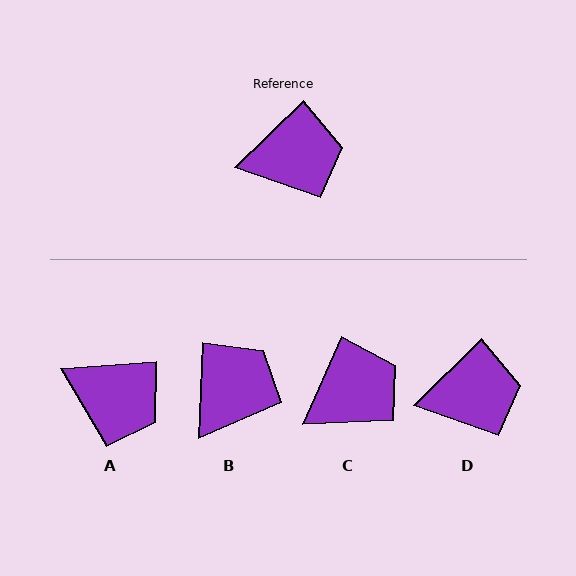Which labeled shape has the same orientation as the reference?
D.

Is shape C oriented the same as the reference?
No, it is off by about 22 degrees.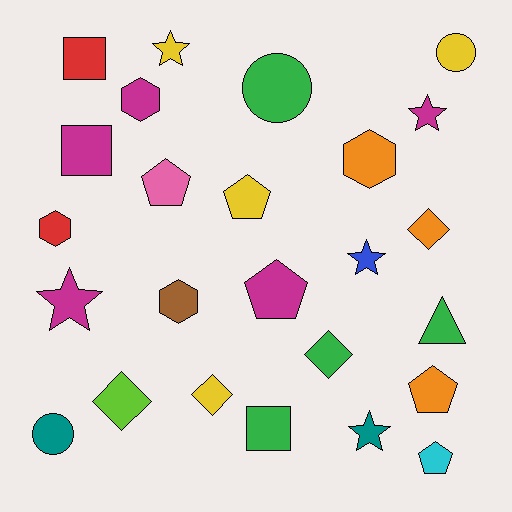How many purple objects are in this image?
There are no purple objects.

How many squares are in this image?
There are 3 squares.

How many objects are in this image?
There are 25 objects.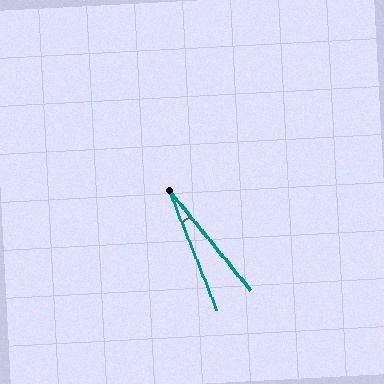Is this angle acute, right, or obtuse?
It is acute.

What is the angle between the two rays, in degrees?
Approximately 17 degrees.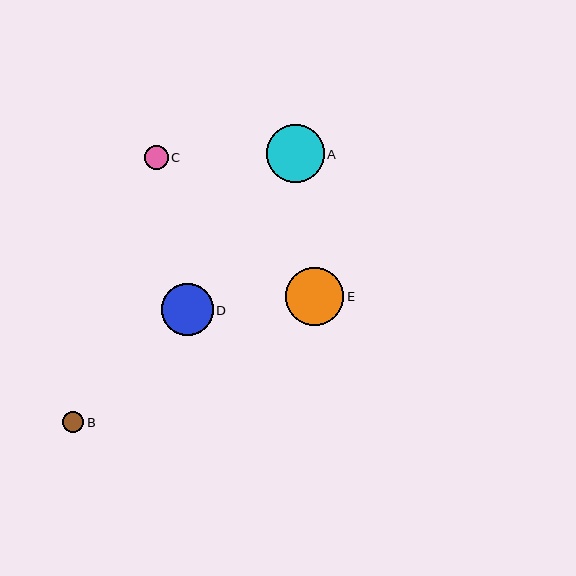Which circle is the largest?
Circle E is the largest with a size of approximately 59 pixels.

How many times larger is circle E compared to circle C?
Circle E is approximately 2.4 times the size of circle C.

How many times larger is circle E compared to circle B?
Circle E is approximately 2.7 times the size of circle B.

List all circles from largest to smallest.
From largest to smallest: E, A, D, C, B.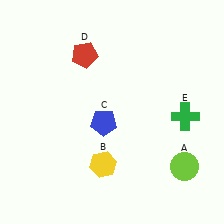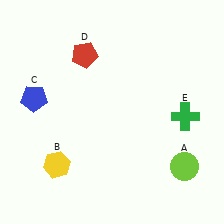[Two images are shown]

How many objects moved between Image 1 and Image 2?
2 objects moved between the two images.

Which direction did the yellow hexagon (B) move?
The yellow hexagon (B) moved left.